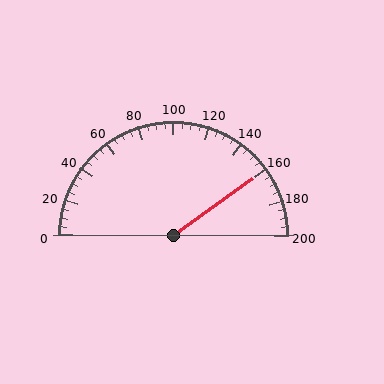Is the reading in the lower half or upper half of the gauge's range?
The reading is in the upper half of the range (0 to 200).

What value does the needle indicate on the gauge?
The needle indicates approximately 160.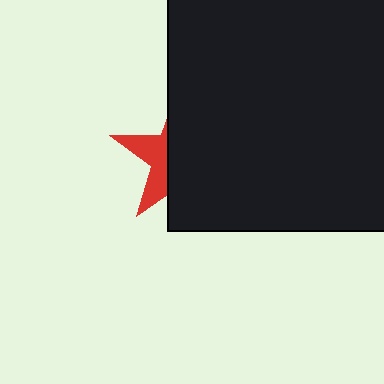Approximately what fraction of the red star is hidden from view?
Roughly 67% of the red star is hidden behind the black square.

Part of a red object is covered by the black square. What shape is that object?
It is a star.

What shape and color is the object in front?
The object in front is a black square.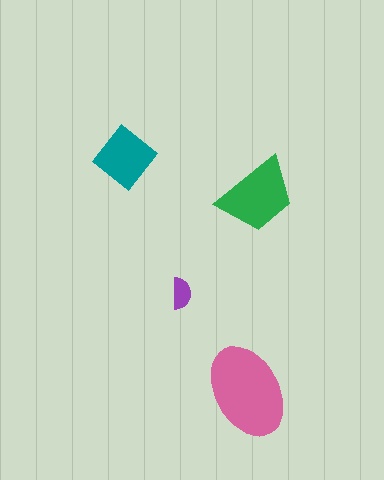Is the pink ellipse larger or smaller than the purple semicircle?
Larger.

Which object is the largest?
The pink ellipse.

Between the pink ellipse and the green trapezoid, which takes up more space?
The pink ellipse.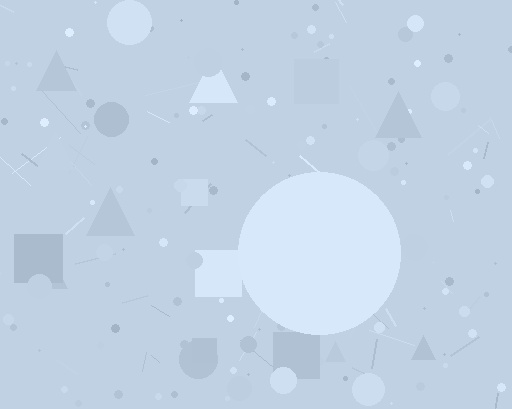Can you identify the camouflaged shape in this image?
The camouflaged shape is a circle.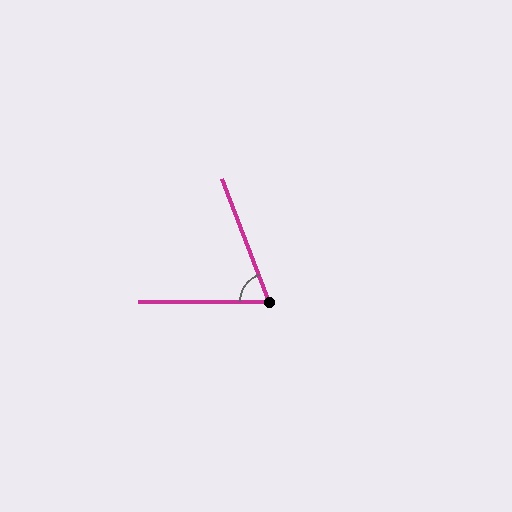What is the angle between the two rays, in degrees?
Approximately 69 degrees.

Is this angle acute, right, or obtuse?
It is acute.